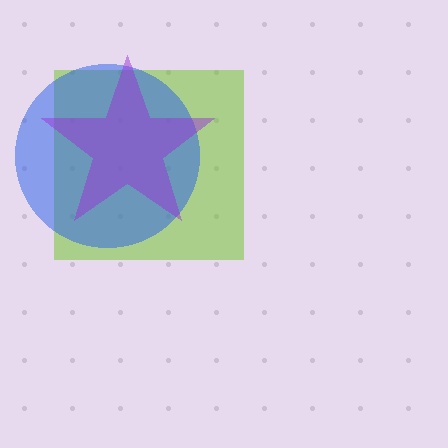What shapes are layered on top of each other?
The layered shapes are: a lime square, a blue circle, a purple star.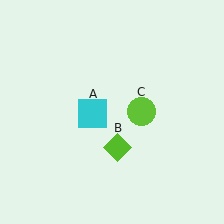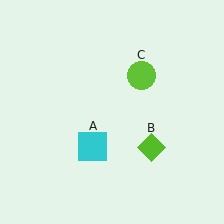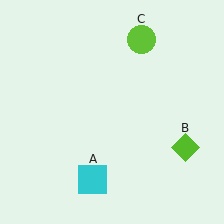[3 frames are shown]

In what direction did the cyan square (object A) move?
The cyan square (object A) moved down.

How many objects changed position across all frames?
3 objects changed position: cyan square (object A), lime diamond (object B), lime circle (object C).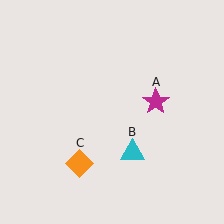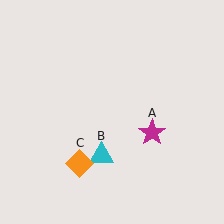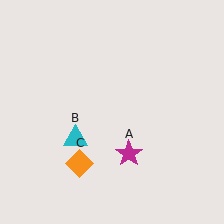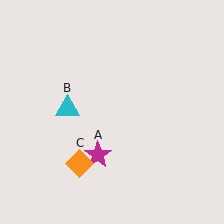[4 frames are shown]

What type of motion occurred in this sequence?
The magenta star (object A), cyan triangle (object B) rotated clockwise around the center of the scene.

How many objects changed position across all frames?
2 objects changed position: magenta star (object A), cyan triangle (object B).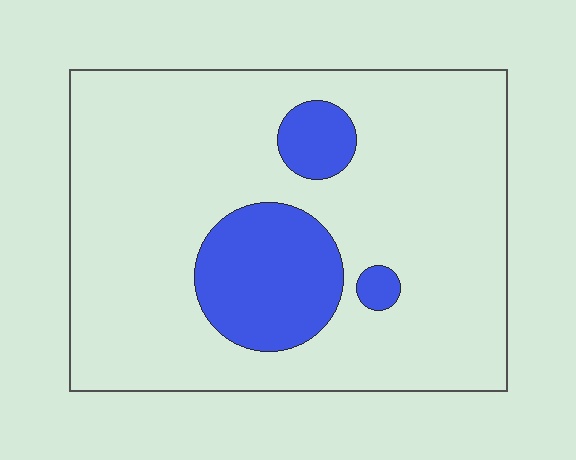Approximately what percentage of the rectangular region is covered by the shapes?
Approximately 15%.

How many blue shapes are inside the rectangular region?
3.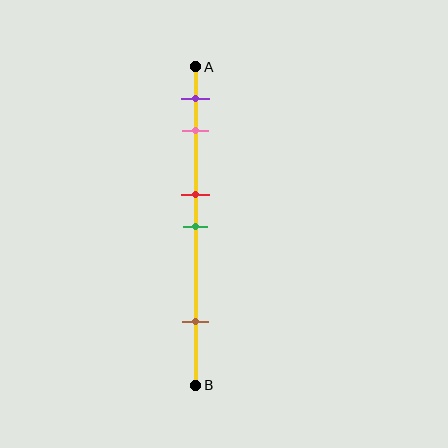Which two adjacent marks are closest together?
The red and green marks are the closest adjacent pair.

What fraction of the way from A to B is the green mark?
The green mark is approximately 50% (0.5) of the way from A to B.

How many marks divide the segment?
There are 5 marks dividing the segment.